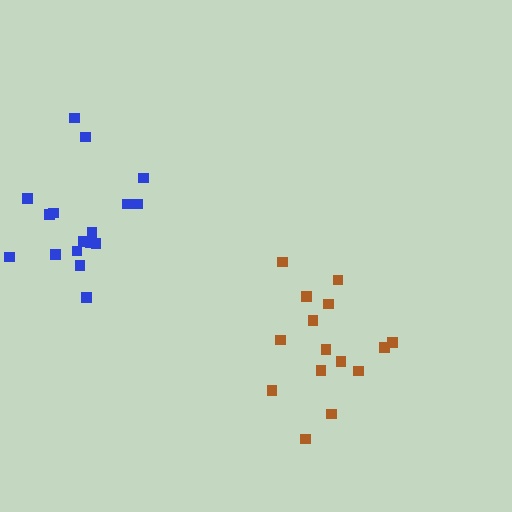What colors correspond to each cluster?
The clusters are colored: brown, blue.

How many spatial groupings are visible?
There are 2 spatial groupings.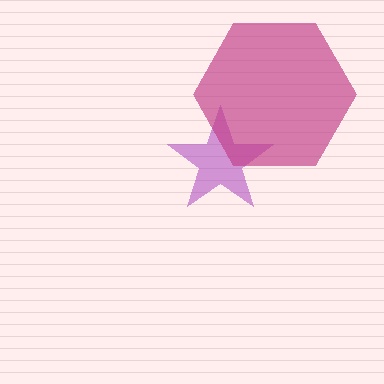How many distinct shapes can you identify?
There are 2 distinct shapes: a purple star, a magenta hexagon.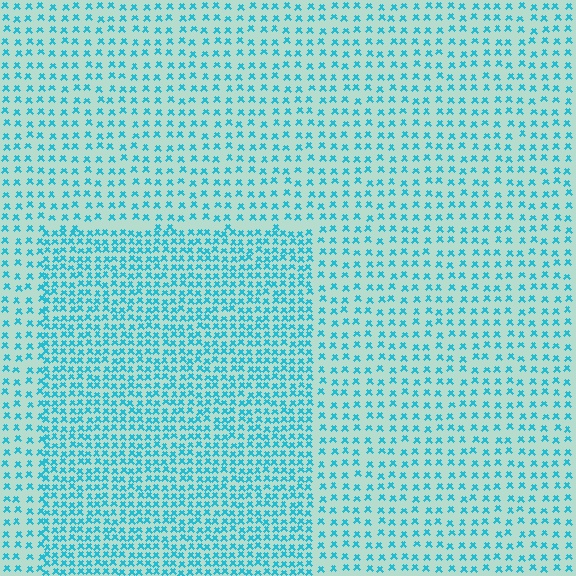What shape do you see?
I see a rectangle.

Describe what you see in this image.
The image contains small cyan elements arranged at two different densities. A rectangle-shaped region is visible where the elements are more densely packed than the surrounding area.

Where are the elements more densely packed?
The elements are more densely packed inside the rectangle boundary.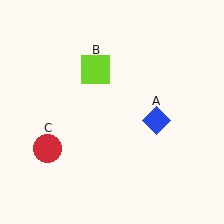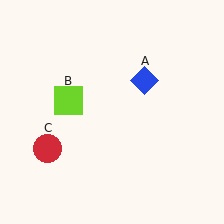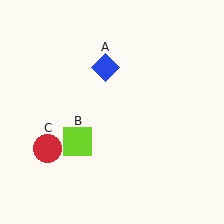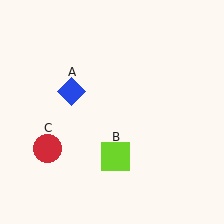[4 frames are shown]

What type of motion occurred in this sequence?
The blue diamond (object A), lime square (object B) rotated counterclockwise around the center of the scene.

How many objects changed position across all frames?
2 objects changed position: blue diamond (object A), lime square (object B).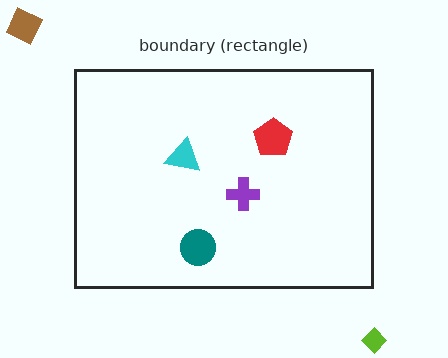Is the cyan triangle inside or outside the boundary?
Inside.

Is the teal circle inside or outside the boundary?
Inside.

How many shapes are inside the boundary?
4 inside, 2 outside.